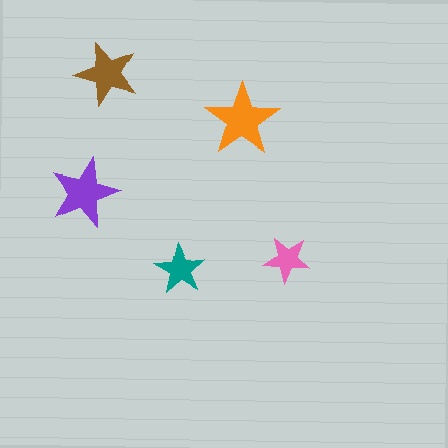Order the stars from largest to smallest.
the orange one, the purple one, the brown one, the teal one, the pink one.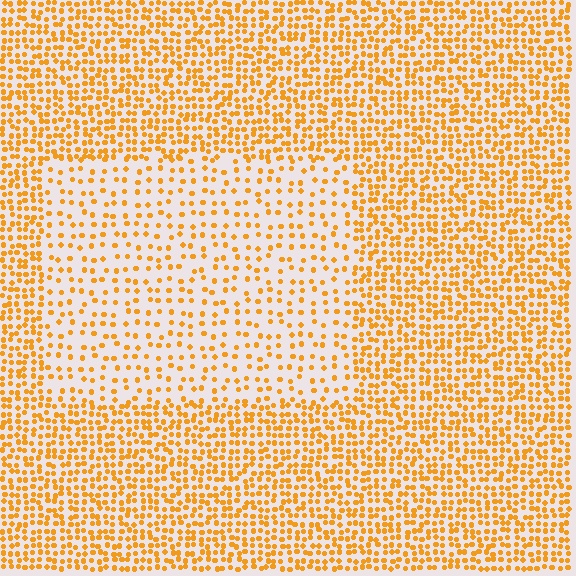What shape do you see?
I see a rectangle.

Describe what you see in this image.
The image contains small orange elements arranged at two different densities. A rectangle-shaped region is visible where the elements are less densely packed than the surrounding area.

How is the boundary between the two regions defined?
The boundary is defined by a change in element density (approximately 2.2x ratio). All elements are the same color, size, and shape.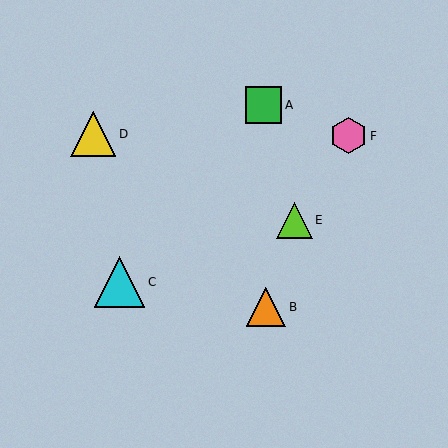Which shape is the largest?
The cyan triangle (labeled C) is the largest.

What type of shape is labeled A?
Shape A is a green square.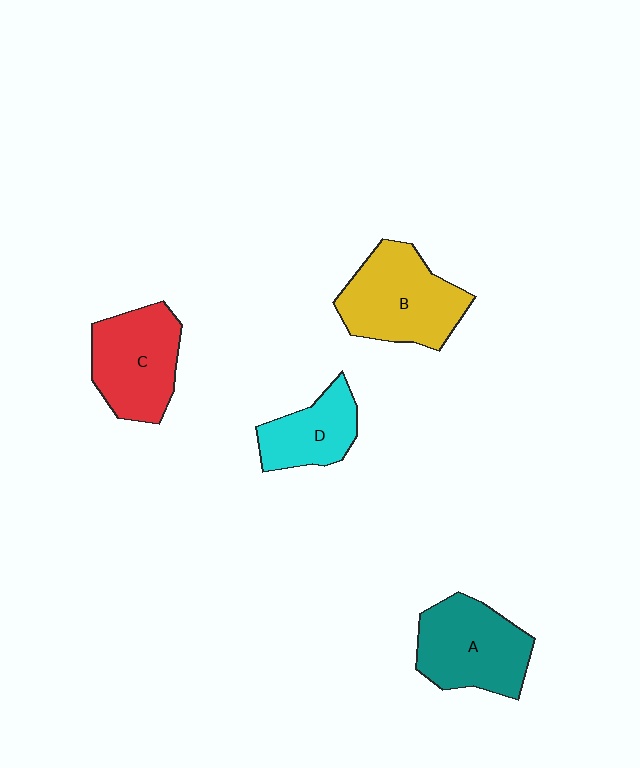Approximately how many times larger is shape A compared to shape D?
Approximately 1.5 times.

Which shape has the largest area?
Shape B (yellow).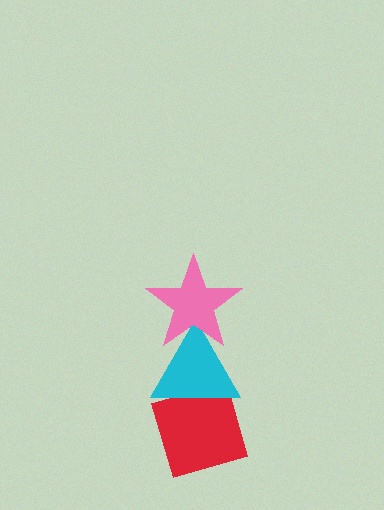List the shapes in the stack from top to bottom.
From top to bottom: the pink star, the cyan triangle, the red diamond.